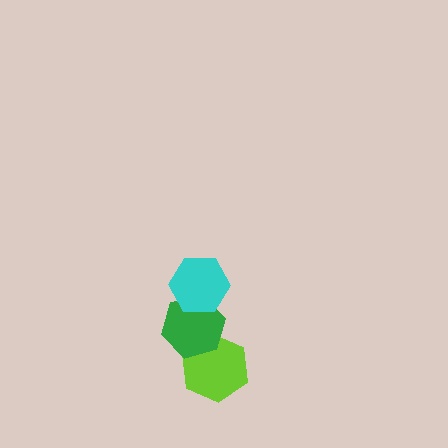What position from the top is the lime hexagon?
The lime hexagon is 3rd from the top.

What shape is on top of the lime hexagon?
The green hexagon is on top of the lime hexagon.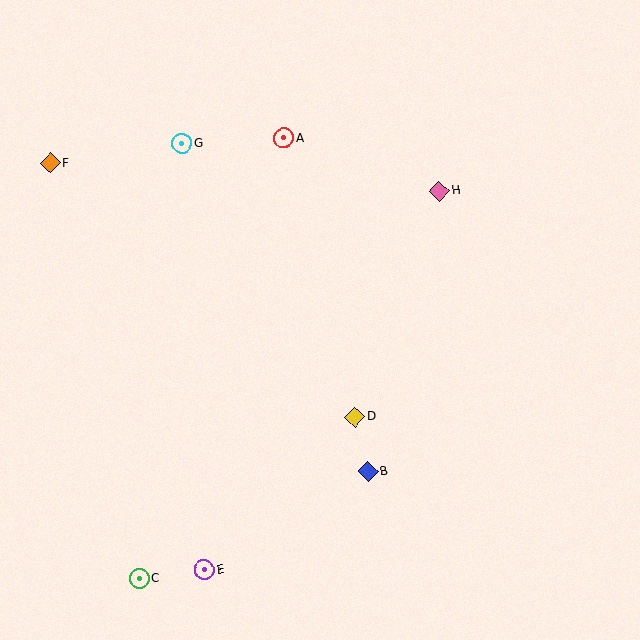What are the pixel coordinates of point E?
Point E is at (205, 570).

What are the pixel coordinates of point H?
Point H is at (439, 191).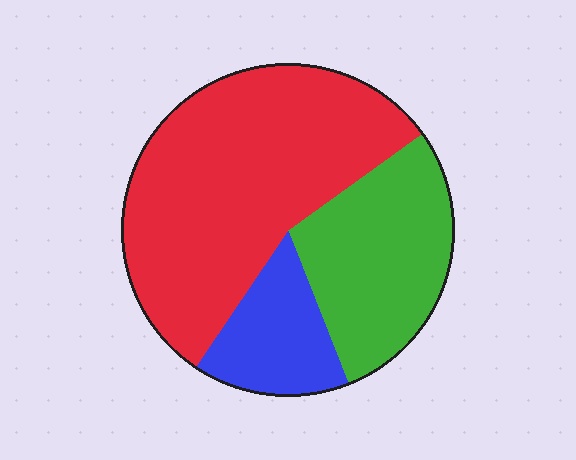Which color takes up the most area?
Red, at roughly 55%.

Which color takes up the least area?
Blue, at roughly 15%.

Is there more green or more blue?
Green.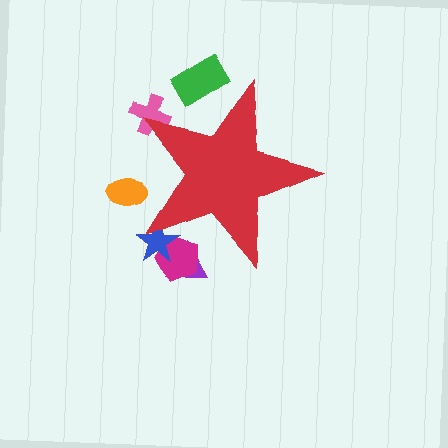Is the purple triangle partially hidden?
Yes, the purple triangle is partially hidden behind the red star.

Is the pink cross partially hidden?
Yes, the pink cross is partially hidden behind the red star.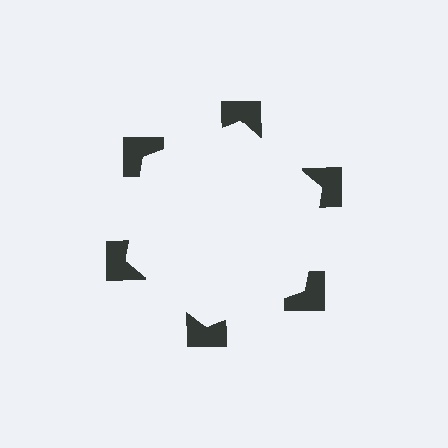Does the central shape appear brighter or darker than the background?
It typically appears slightly brighter than the background, even though no actual brightness change is drawn.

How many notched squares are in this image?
There are 6 — one at each vertex of the illusory hexagon.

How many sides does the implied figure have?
6 sides.